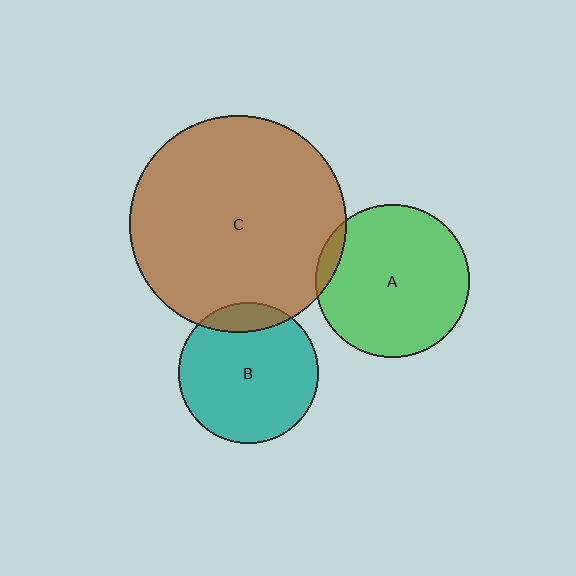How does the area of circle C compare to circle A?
Approximately 2.0 times.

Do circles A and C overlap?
Yes.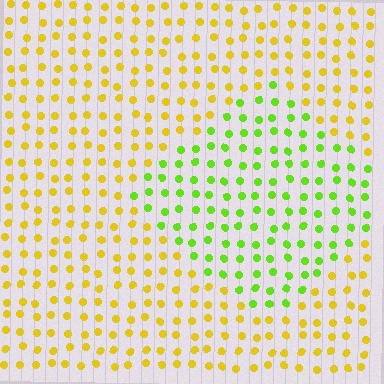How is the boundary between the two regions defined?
The boundary is defined purely by a slight shift in hue (about 47 degrees). Spacing, size, and orientation are identical on both sides.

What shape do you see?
I see a diamond.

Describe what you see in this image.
The image is filled with small yellow elements in a uniform arrangement. A diamond-shaped region is visible where the elements are tinted to a slightly different hue, forming a subtle color boundary.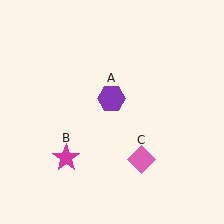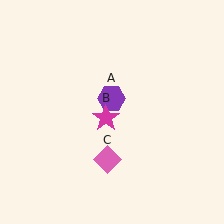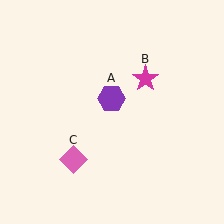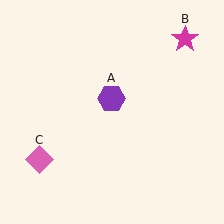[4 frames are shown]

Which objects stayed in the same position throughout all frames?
Purple hexagon (object A) remained stationary.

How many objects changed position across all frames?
2 objects changed position: magenta star (object B), pink diamond (object C).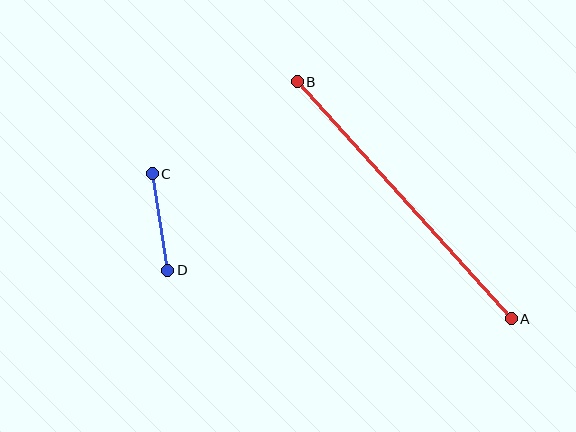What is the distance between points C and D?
The distance is approximately 97 pixels.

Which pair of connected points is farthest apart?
Points A and B are farthest apart.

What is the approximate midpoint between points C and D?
The midpoint is at approximately (160, 222) pixels.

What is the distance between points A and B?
The distance is approximately 319 pixels.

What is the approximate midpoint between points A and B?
The midpoint is at approximately (404, 200) pixels.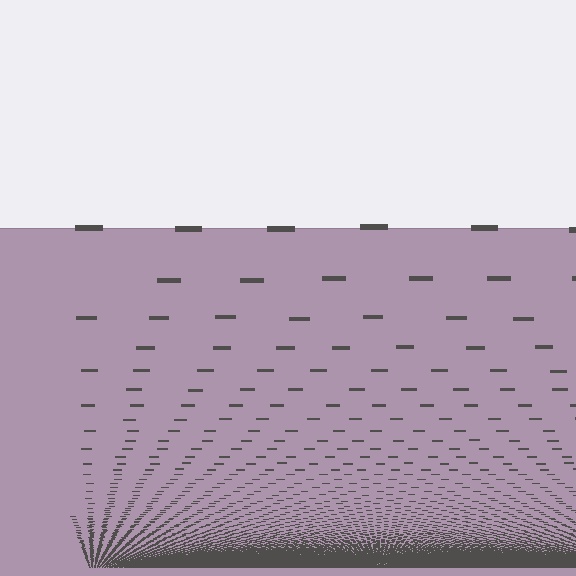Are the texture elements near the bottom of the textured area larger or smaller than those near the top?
Smaller. The gradient is inverted — elements near the bottom are smaller and denser.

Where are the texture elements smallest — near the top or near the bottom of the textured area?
Near the bottom.